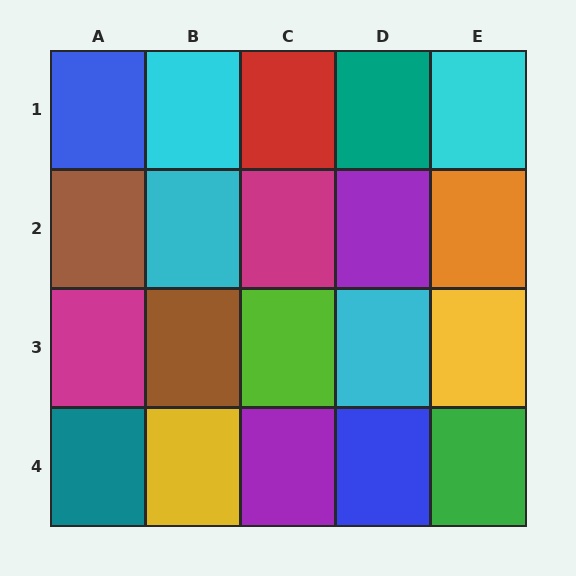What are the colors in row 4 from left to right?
Teal, yellow, purple, blue, green.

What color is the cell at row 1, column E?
Cyan.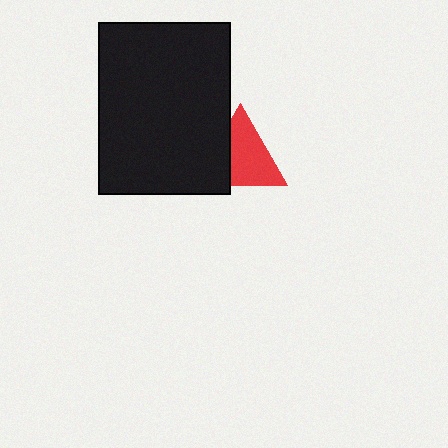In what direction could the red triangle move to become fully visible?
The red triangle could move right. That would shift it out from behind the black rectangle entirely.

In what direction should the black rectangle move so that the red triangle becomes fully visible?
The black rectangle should move left. That is the shortest direction to clear the overlap and leave the red triangle fully visible.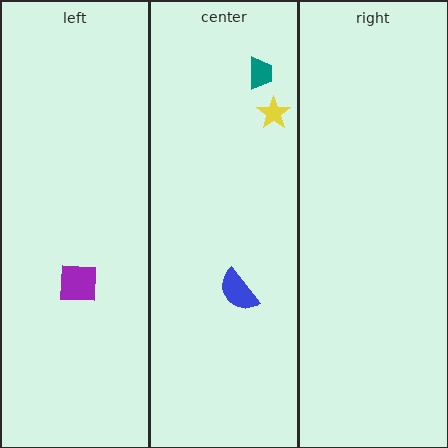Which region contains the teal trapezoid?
The center region.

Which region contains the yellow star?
The center region.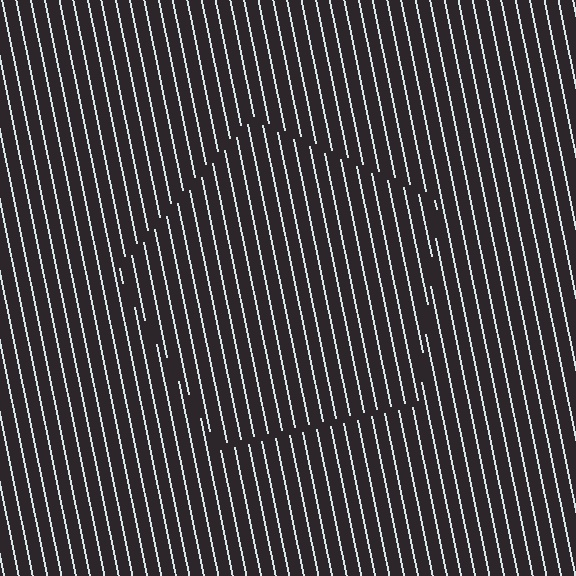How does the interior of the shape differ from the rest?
The interior of the shape contains the same grating, shifted by half a period — the contour is defined by the phase discontinuity where line-ends from the inner and outer gratings abut.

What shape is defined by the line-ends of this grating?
An illusory pentagon. The interior of the shape contains the same grating, shifted by half a period — the contour is defined by the phase discontinuity where line-ends from the inner and outer gratings abut.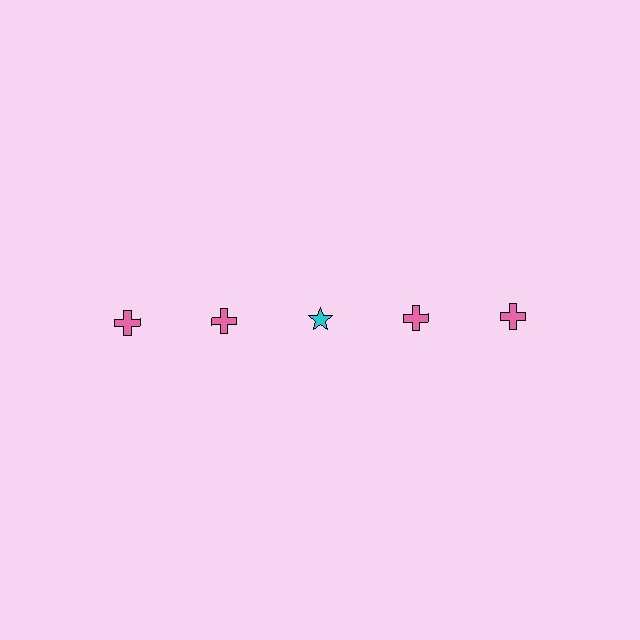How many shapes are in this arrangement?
There are 5 shapes arranged in a grid pattern.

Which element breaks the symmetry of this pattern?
The cyan star in the top row, center column breaks the symmetry. All other shapes are pink crosses.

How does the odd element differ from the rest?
It differs in both color (cyan instead of pink) and shape (star instead of cross).